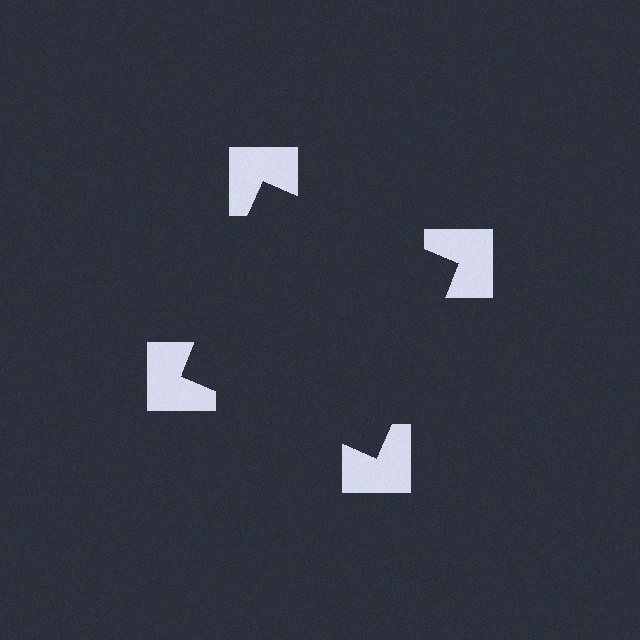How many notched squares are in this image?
There are 4 — one at each vertex of the illusory square.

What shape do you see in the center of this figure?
An illusory square — its edges are inferred from the aligned wedge cuts in the notched squares, not physically drawn.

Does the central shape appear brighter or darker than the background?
It typically appears slightly darker than the background, even though no actual brightness change is drawn.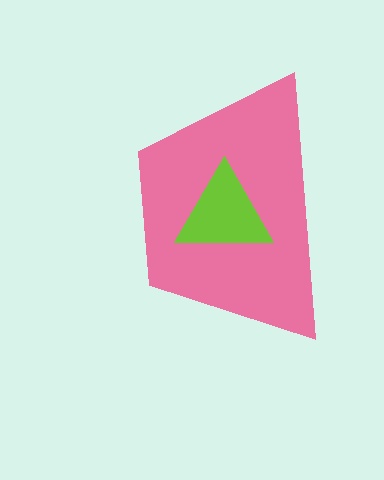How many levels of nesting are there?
2.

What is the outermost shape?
The pink trapezoid.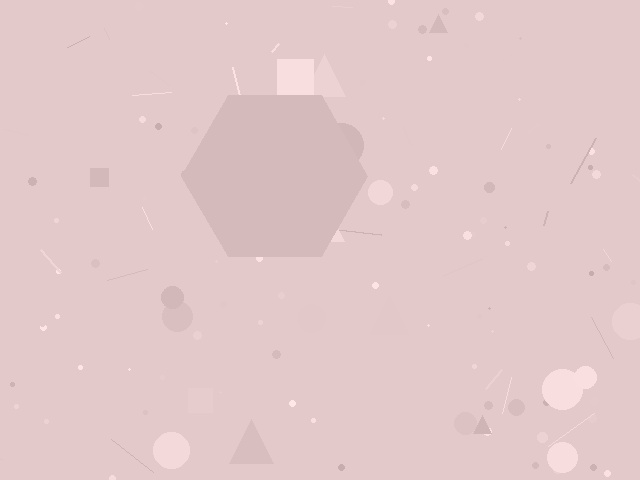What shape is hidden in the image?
A hexagon is hidden in the image.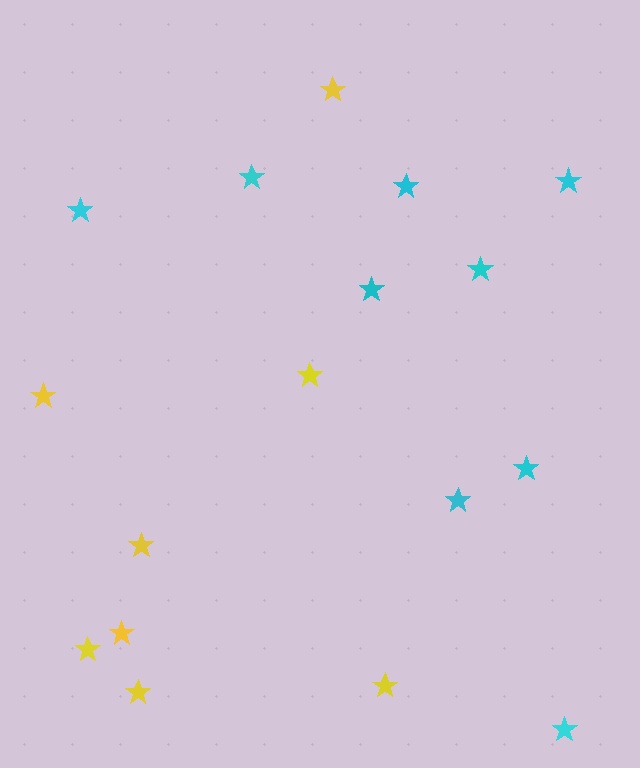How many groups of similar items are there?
There are 2 groups: one group of yellow stars (8) and one group of cyan stars (9).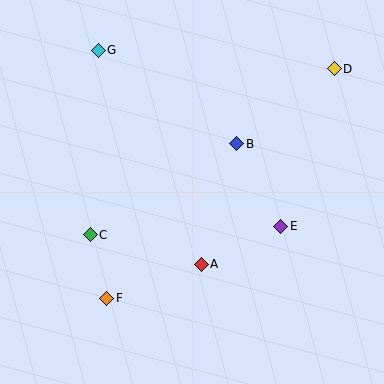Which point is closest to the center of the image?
Point B at (237, 144) is closest to the center.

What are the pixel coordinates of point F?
Point F is at (107, 298).